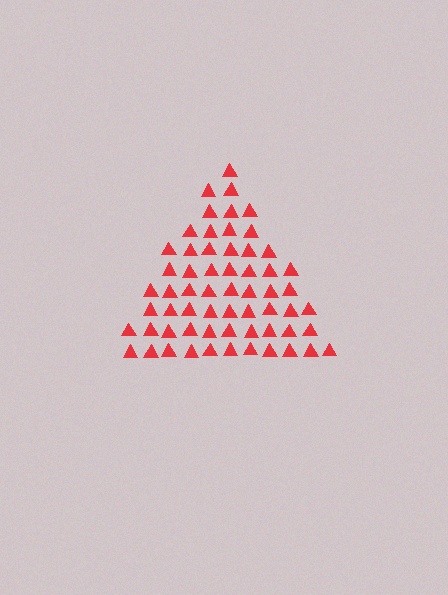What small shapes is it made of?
It is made of small triangles.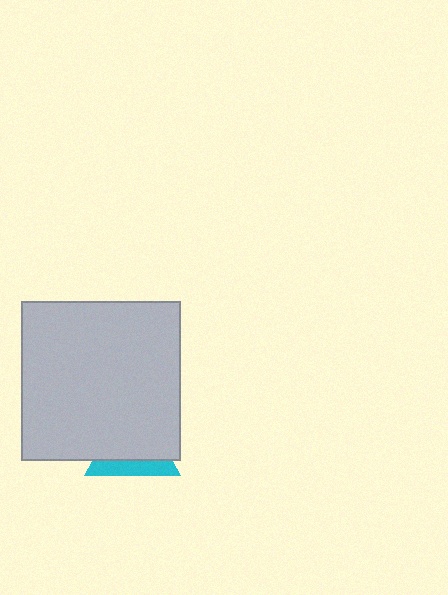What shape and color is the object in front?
The object in front is a light gray square.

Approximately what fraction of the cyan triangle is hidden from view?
Roughly 70% of the cyan triangle is hidden behind the light gray square.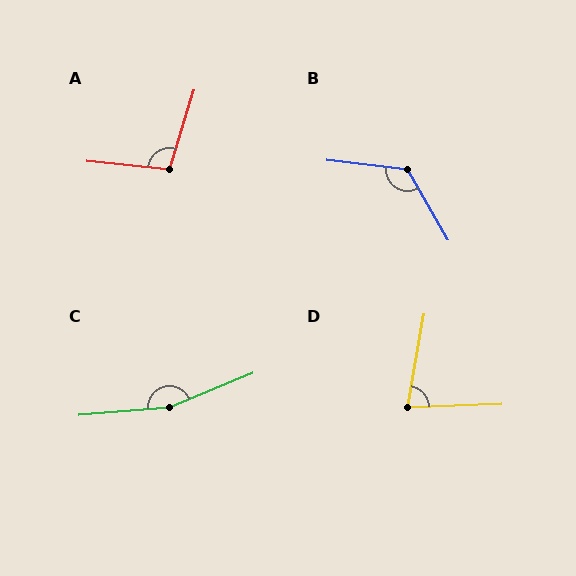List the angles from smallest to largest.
D (77°), A (101°), B (127°), C (162°).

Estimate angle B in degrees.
Approximately 127 degrees.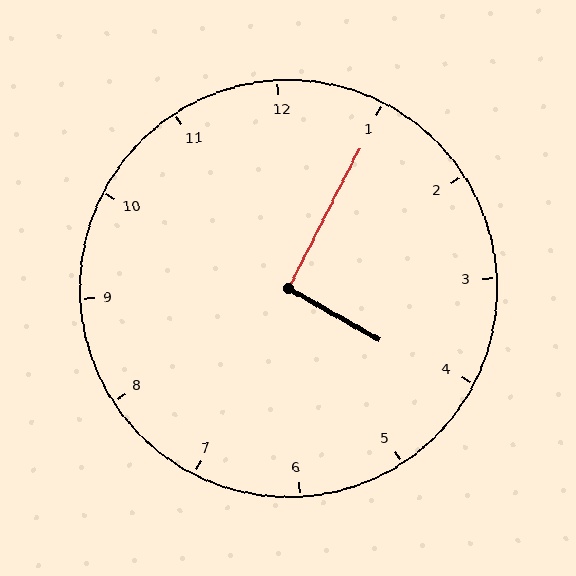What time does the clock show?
4:05.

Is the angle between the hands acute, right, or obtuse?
It is right.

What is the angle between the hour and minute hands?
Approximately 92 degrees.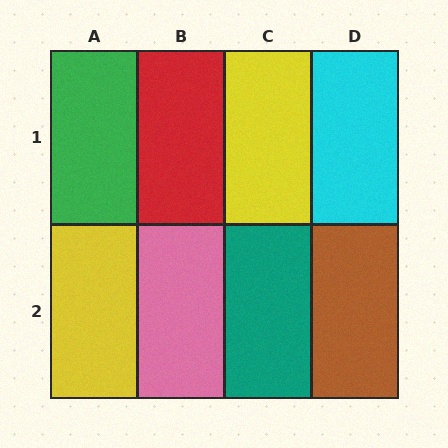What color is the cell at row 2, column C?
Teal.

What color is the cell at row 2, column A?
Yellow.